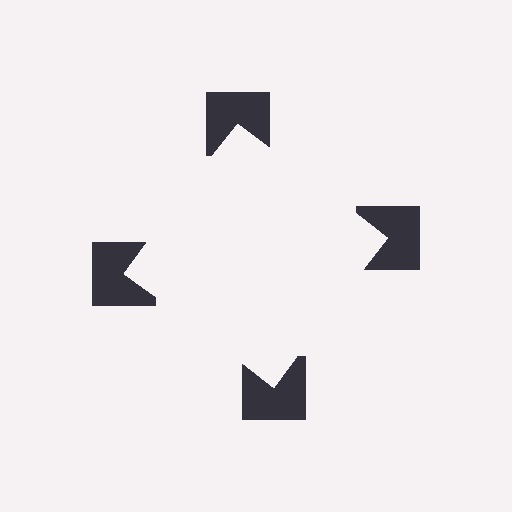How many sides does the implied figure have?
4 sides.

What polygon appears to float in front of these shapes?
An illusory square — its edges are inferred from the aligned wedge cuts in the notched squares, not physically drawn.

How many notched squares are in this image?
There are 4 — one at each vertex of the illusory square.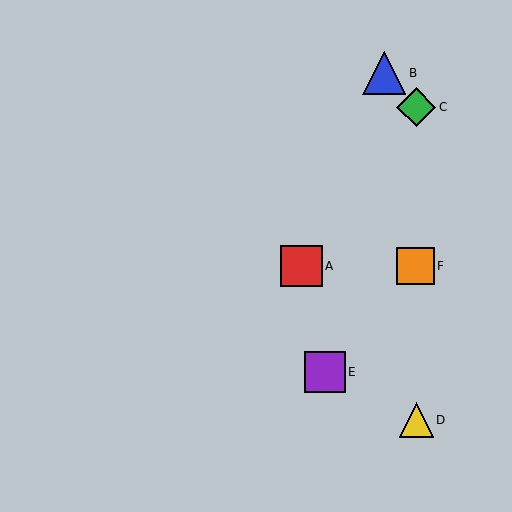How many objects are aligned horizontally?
2 objects (A, F) are aligned horizontally.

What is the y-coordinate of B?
Object B is at y≈73.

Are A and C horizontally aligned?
No, A is at y≈266 and C is at y≈107.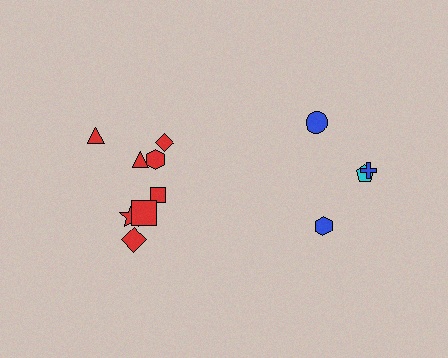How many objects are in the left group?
There are 8 objects.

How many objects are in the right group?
There are 4 objects.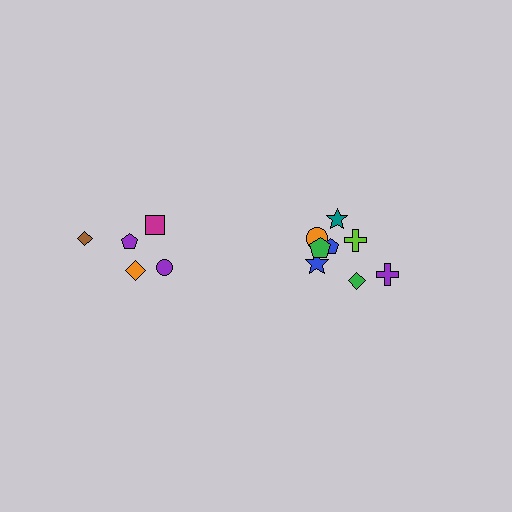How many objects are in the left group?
There are 5 objects.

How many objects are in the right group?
There are 8 objects.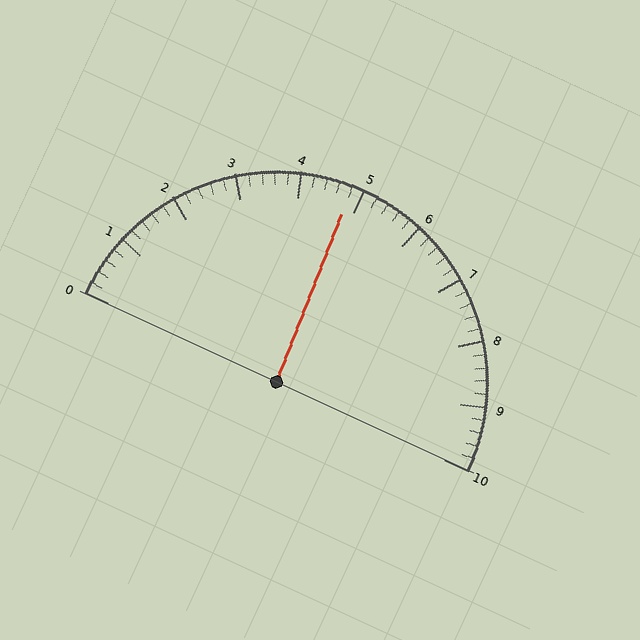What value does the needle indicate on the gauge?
The needle indicates approximately 4.8.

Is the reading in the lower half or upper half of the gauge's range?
The reading is in the lower half of the range (0 to 10).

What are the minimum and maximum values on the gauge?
The gauge ranges from 0 to 10.